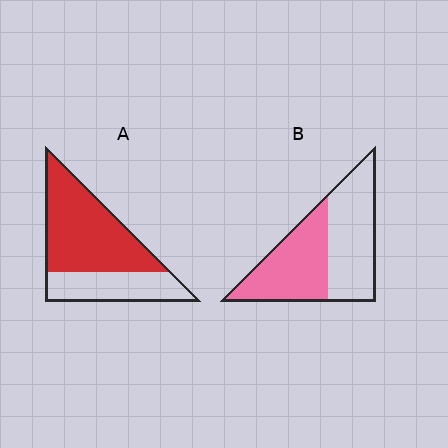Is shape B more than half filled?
Roughly half.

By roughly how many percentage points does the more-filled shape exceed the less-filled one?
By roughly 15 percentage points (A over B).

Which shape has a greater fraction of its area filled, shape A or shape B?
Shape A.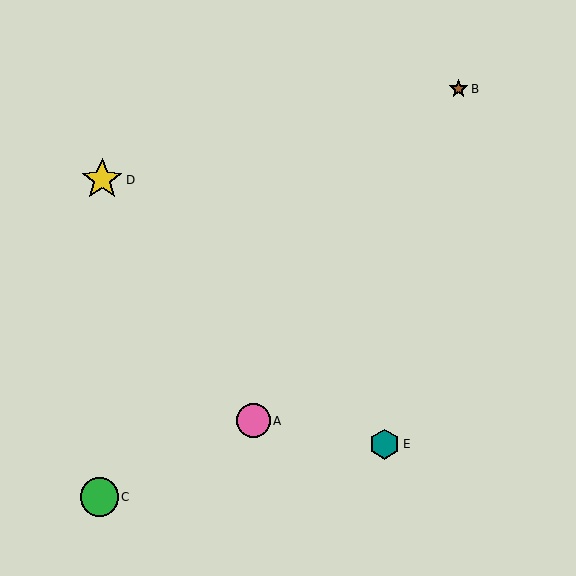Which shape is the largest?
The yellow star (labeled D) is the largest.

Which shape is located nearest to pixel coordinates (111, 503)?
The green circle (labeled C) at (99, 497) is nearest to that location.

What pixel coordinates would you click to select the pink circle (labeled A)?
Click at (254, 421) to select the pink circle A.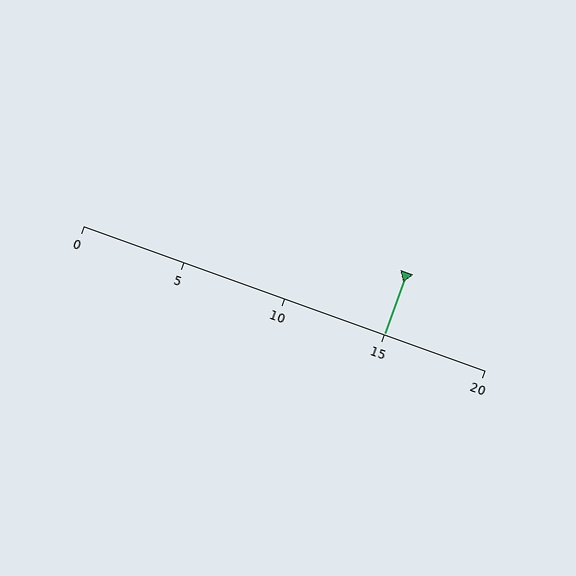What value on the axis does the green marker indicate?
The marker indicates approximately 15.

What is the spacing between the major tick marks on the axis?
The major ticks are spaced 5 apart.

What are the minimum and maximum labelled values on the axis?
The axis runs from 0 to 20.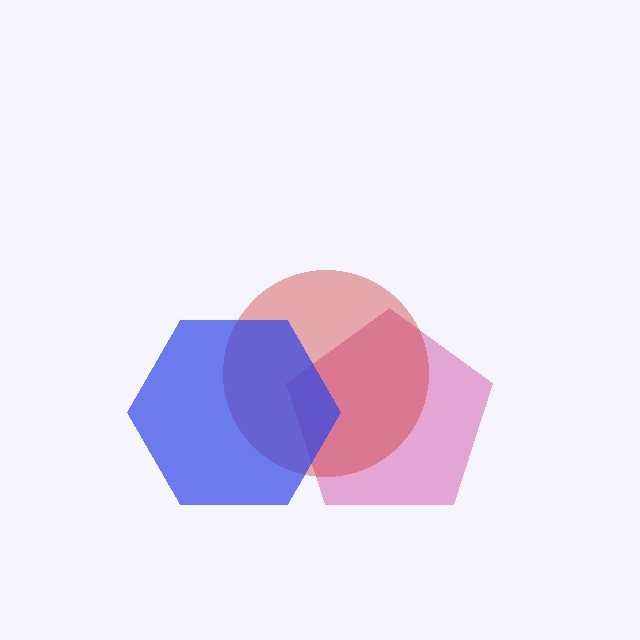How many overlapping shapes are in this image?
There are 3 overlapping shapes in the image.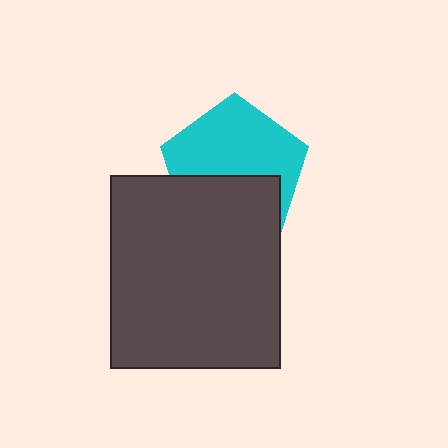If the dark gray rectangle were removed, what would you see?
You would see the complete cyan pentagon.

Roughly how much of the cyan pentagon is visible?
About half of it is visible (roughly 59%).